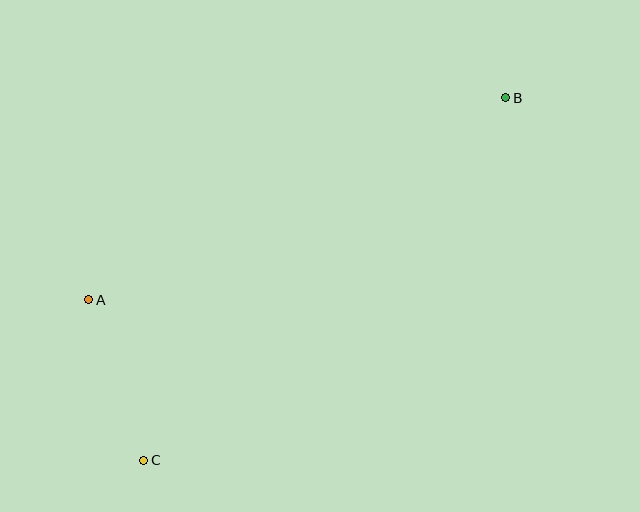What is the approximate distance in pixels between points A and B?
The distance between A and B is approximately 464 pixels.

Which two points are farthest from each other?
Points B and C are farthest from each other.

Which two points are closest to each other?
Points A and C are closest to each other.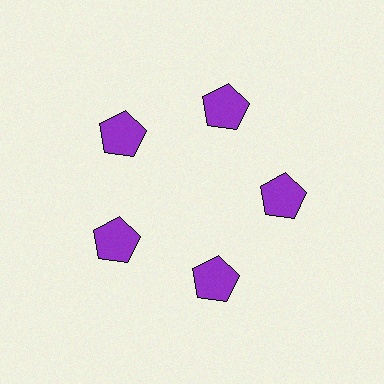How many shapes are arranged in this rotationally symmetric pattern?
There are 5 shapes, arranged in 5 groups of 1.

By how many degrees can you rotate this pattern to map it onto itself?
The pattern maps onto itself every 72 degrees of rotation.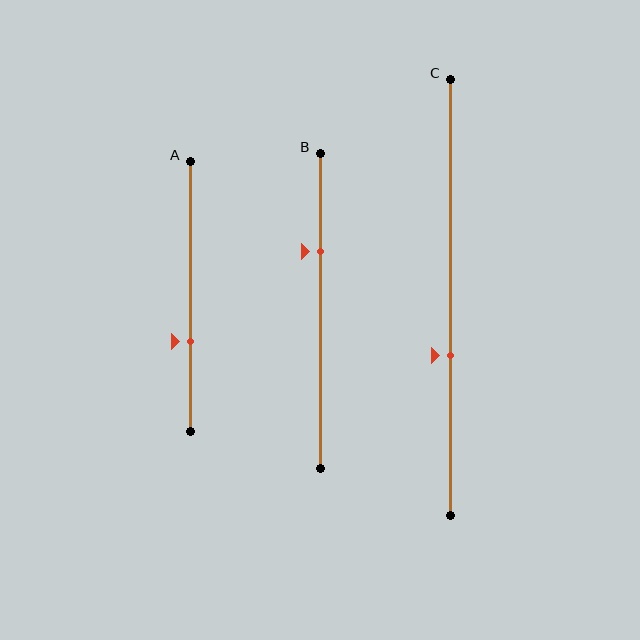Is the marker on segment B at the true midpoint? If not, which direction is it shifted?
No, the marker on segment B is shifted upward by about 19% of the segment length.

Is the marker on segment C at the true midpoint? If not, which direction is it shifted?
No, the marker on segment C is shifted downward by about 13% of the segment length.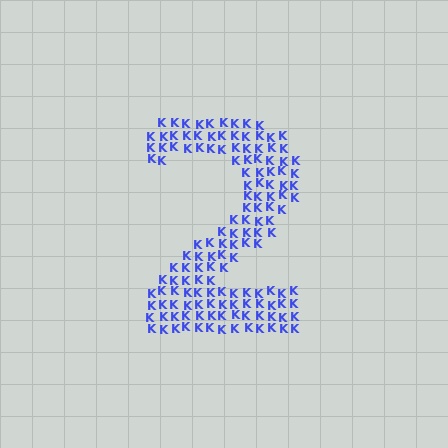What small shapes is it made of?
It is made of small letter K's.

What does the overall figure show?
The overall figure shows the digit 2.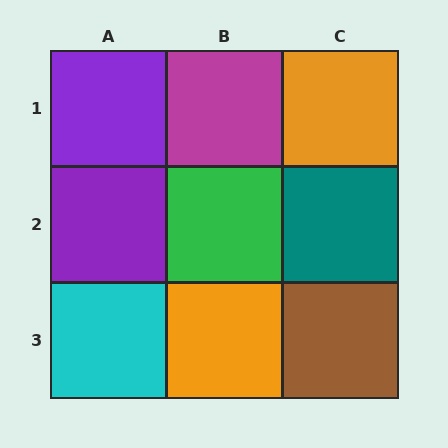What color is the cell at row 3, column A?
Cyan.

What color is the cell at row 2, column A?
Purple.